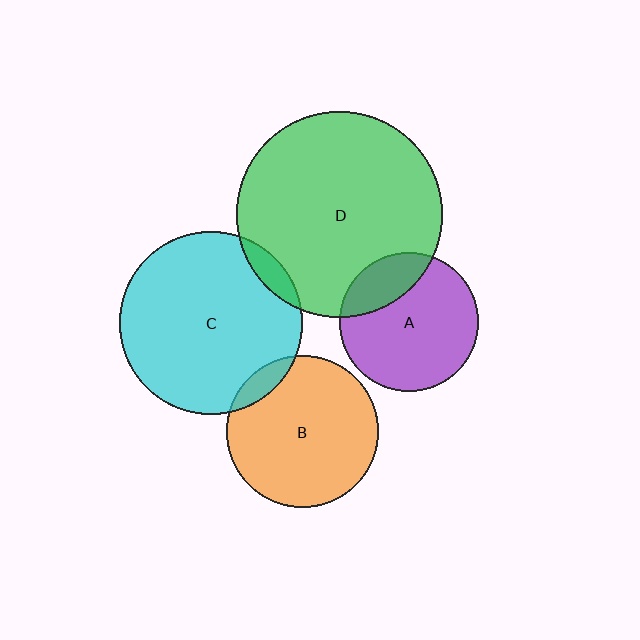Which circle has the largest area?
Circle D (green).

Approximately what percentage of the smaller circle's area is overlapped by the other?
Approximately 5%.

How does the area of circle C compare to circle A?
Approximately 1.7 times.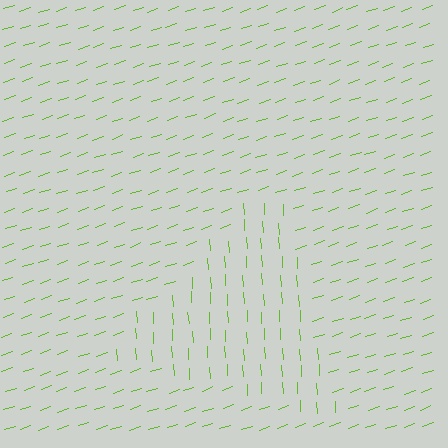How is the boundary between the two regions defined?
The boundary is defined purely by a change in line orientation (approximately 73 degrees difference). All lines are the same color and thickness.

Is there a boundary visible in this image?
Yes, there is a texture boundary formed by a change in line orientation.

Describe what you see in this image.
The image is filled with small lime line segments. A triangle region in the image has lines oriented differently from the surrounding lines, creating a visible texture boundary.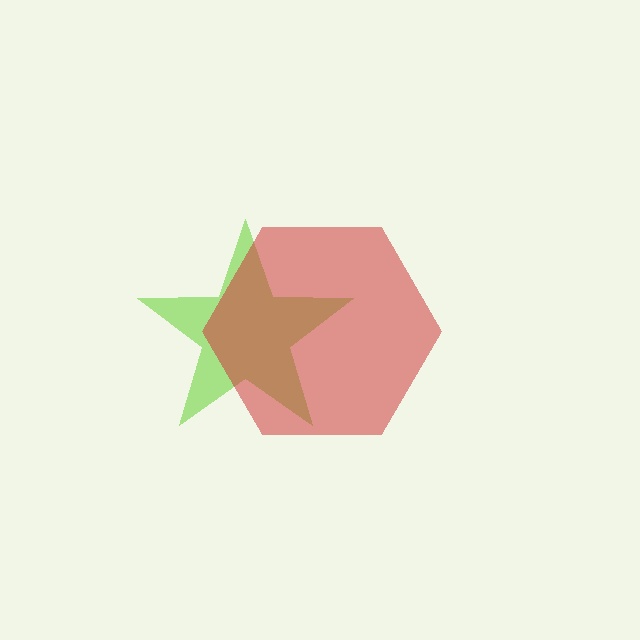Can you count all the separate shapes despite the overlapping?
Yes, there are 2 separate shapes.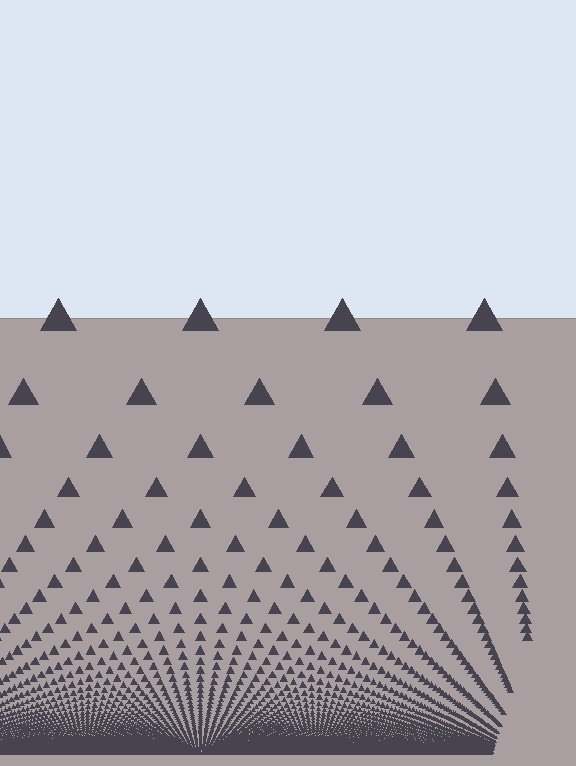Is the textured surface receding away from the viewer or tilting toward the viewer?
The surface appears to tilt toward the viewer. Texture elements get larger and sparser toward the top.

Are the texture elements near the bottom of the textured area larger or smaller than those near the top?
Smaller. The gradient is inverted — elements near the bottom are smaller and denser.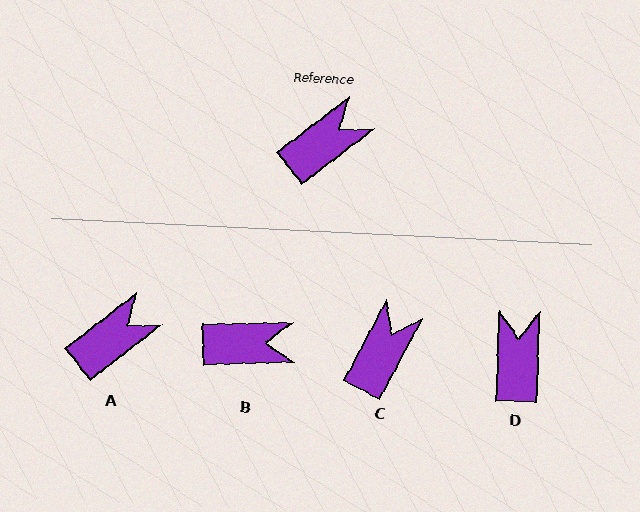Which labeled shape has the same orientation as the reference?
A.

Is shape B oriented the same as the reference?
No, it is off by about 36 degrees.